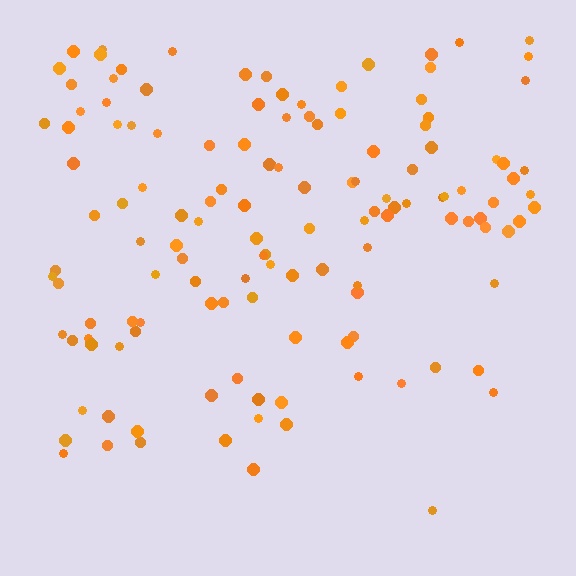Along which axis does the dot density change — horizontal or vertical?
Vertical.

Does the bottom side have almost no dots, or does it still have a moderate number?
Still a moderate number, just noticeably fewer than the top.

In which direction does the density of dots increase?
From bottom to top, with the top side densest.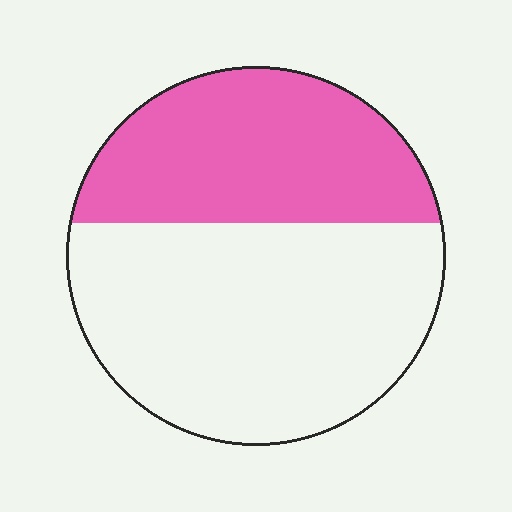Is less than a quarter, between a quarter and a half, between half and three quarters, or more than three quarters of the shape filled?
Between a quarter and a half.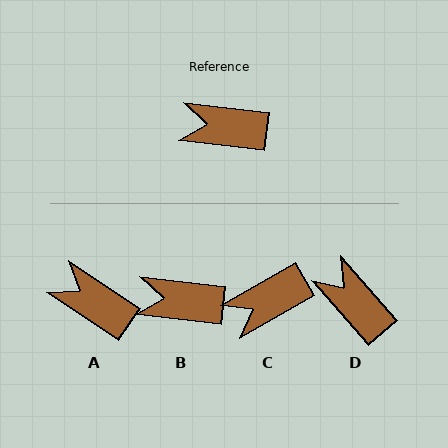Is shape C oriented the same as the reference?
No, it is off by about 37 degrees.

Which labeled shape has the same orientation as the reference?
B.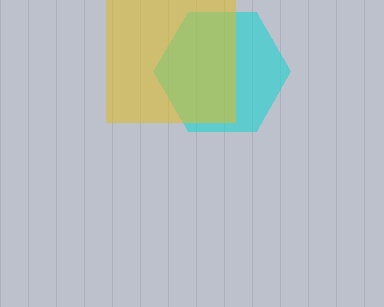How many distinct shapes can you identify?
There are 2 distinct shapes: a cyan hexagon, a yellow square.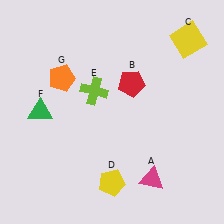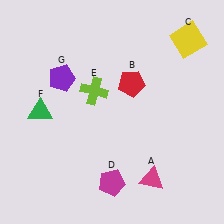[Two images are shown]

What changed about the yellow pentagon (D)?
In Image 1, D is yellow. In Image 2, it changed to magenta.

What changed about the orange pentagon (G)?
In Image 1, G is orange. In Image 2, it changed to purple.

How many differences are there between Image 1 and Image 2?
There are 2 differences between the two images.